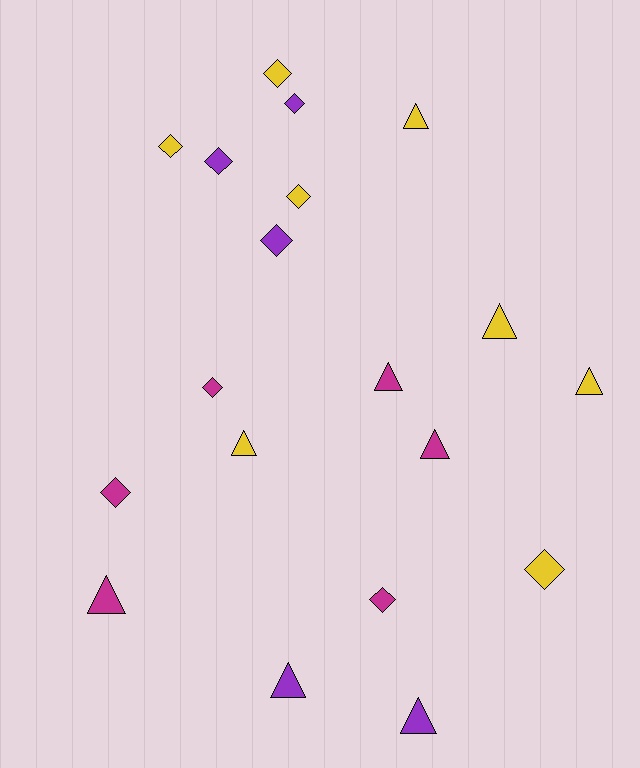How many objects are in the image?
There are 19 objects.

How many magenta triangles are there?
There are 3 magenta triangles.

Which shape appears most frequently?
Diamond, with 10 objects.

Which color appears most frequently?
Yellow, with 8 objects.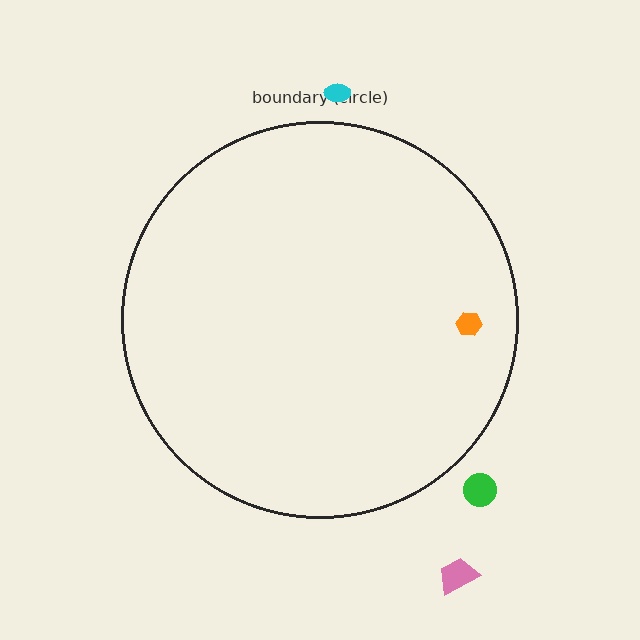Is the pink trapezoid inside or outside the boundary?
Outside.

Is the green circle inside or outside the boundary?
Outside.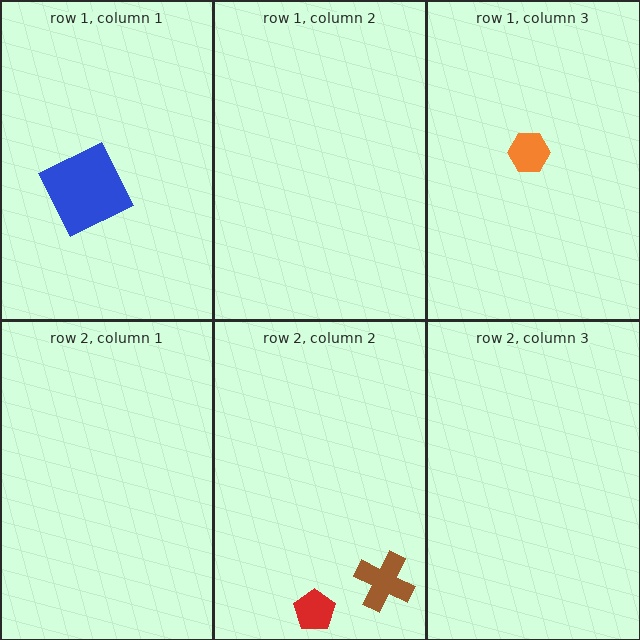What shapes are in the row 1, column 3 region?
The orange hexagon.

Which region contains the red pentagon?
The row 2, column 2 region.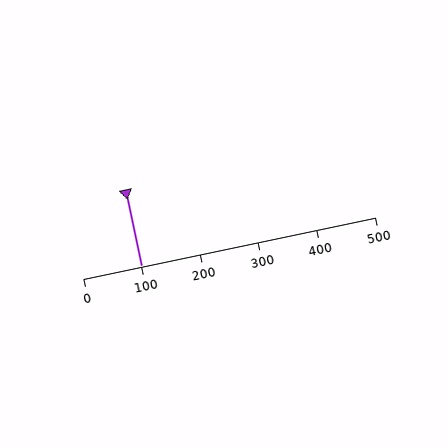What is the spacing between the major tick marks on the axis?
The major ticks are spaced 100 apart.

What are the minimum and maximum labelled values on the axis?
The axis runs from 0 to 500.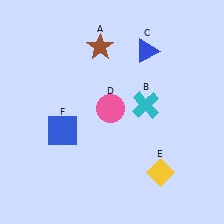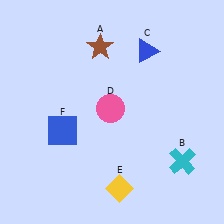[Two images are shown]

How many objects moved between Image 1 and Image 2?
2 objects moved between the two images.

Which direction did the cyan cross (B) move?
The cyan cross (B) moved down.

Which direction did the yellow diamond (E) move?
The yellow diamond (E) moved left.